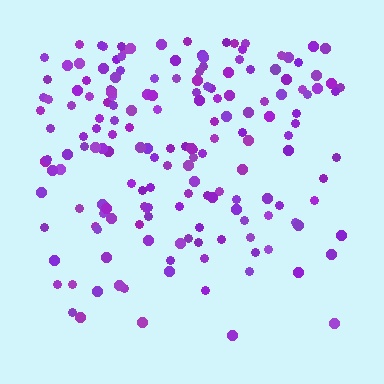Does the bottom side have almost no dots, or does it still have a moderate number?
Still a moderate number, just noticeably fewer than the top.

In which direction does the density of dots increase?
From bottom to top, with the top side densest.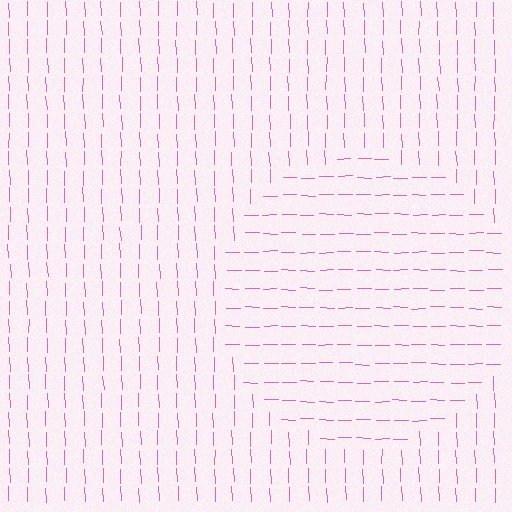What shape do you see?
I see a circle.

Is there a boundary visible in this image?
Yes, there is a texture boundary formed by a change in line orientation.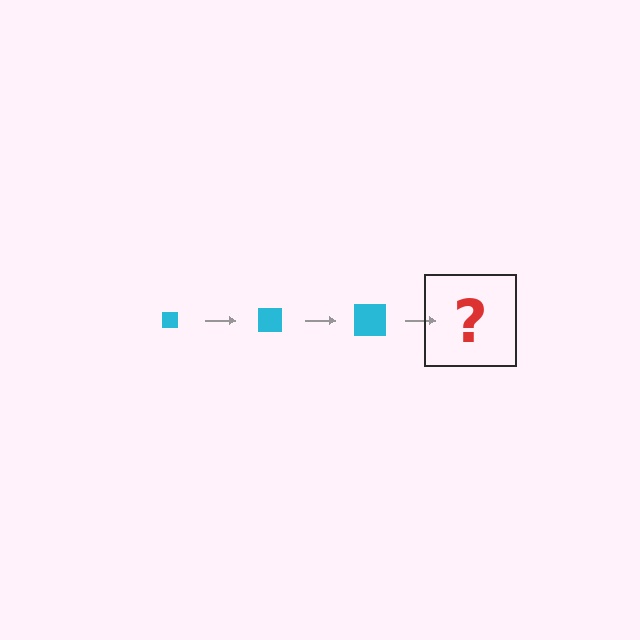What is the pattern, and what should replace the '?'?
The pattern is that the square gets progressively larger each step. The '?' should be a cyan square, larger than the previous one.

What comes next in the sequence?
The next element should be a cyan square, larger than the previous one.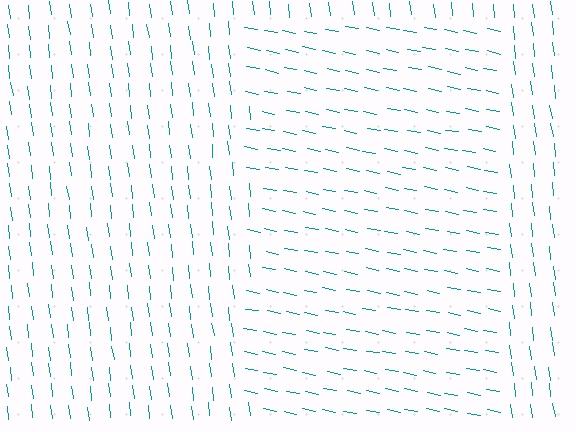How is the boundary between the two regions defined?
The boundary is defined purely by a change in line orientation (approximately 72 degrees difference). All lines are the same color and thickness.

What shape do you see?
I see a rectangle.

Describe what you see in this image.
The image is filled with small teal line segments. A rectangle region in the image has lines oriented differently from the surrounding lines, creating a visible texture boundary.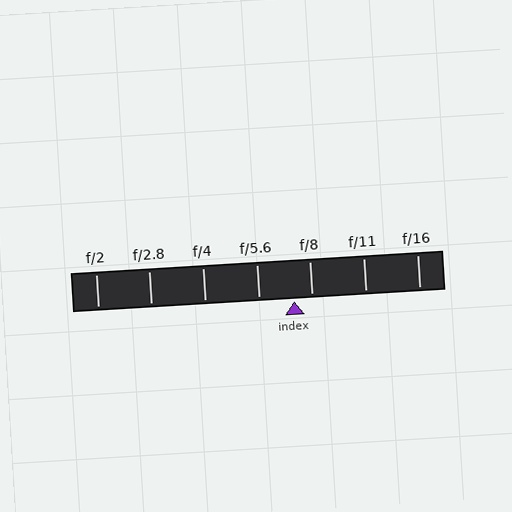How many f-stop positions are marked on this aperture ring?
There are 7 f-stop positions marked.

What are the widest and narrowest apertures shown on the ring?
The widest aperture shown is f/2 and the narrowest is f/16.